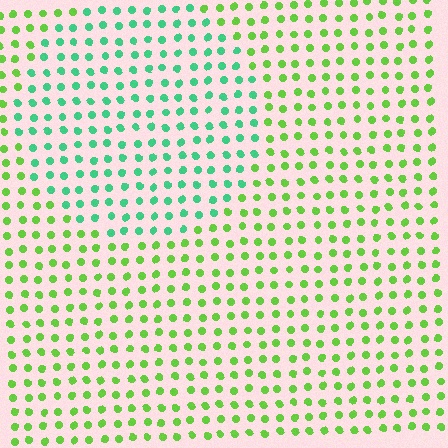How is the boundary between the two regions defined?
The boundary is defined purely by a slight shift in hue (about 46 degrees). Spacing, size, and orientation are identical on both sides.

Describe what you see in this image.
The image is filled with small lime elements in a uniform arrangement. A circle-shaped region is visible where the elements are tinted to a slightly different hue, forming a subtle color boundary.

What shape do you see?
I see a circle.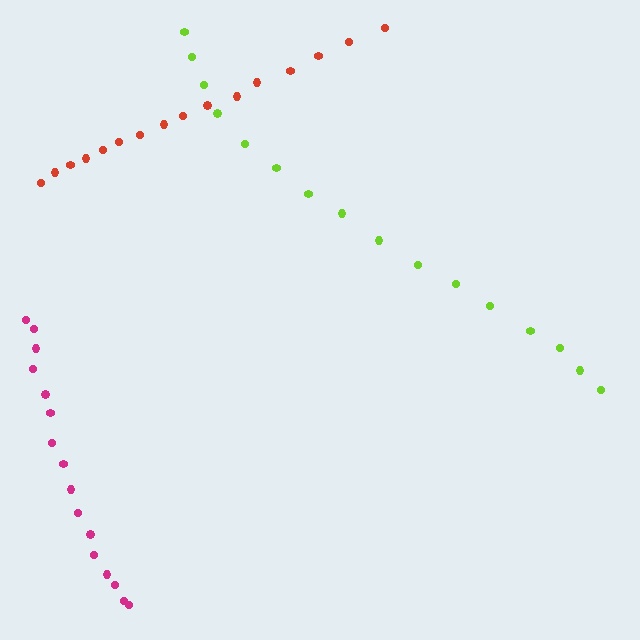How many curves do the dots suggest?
There are 3 distinct paths.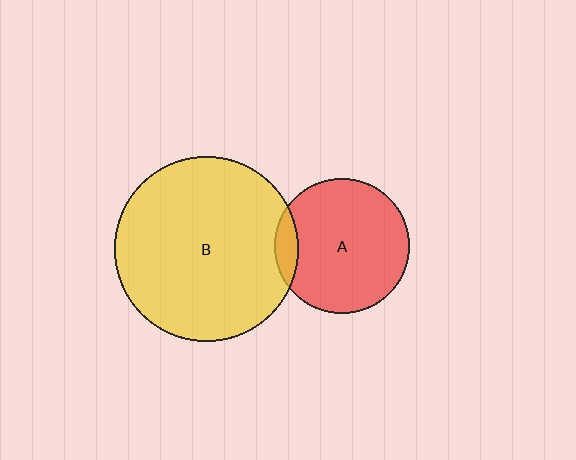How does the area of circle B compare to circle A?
Approximately 1.9 times.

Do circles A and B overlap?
Yes.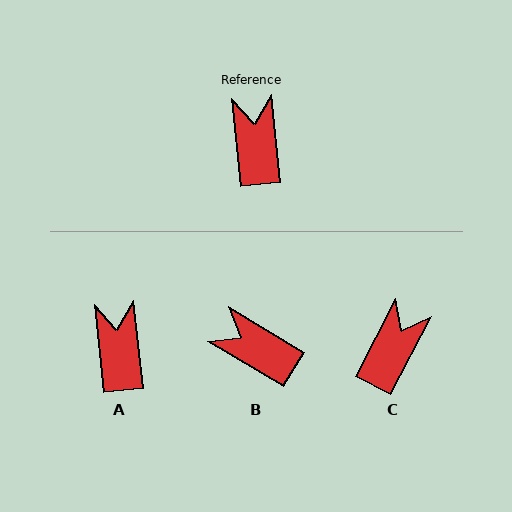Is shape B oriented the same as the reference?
No, it is off by about 53 degrees.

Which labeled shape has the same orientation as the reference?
A.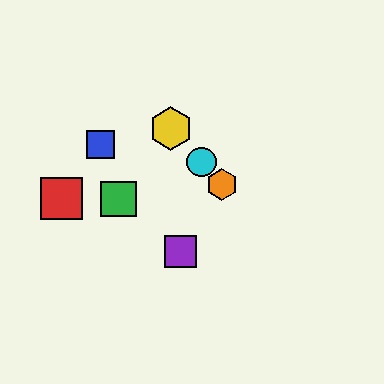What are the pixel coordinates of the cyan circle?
The cyan circle is at (201, 162).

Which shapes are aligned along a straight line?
The yellow hexagon, the orange hexagon, the cyan circle are aligned along a straight line.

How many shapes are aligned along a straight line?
3 shapes (the yellow hexagon, the orange hexagon, the cyan circle) are aligned along a straight line.